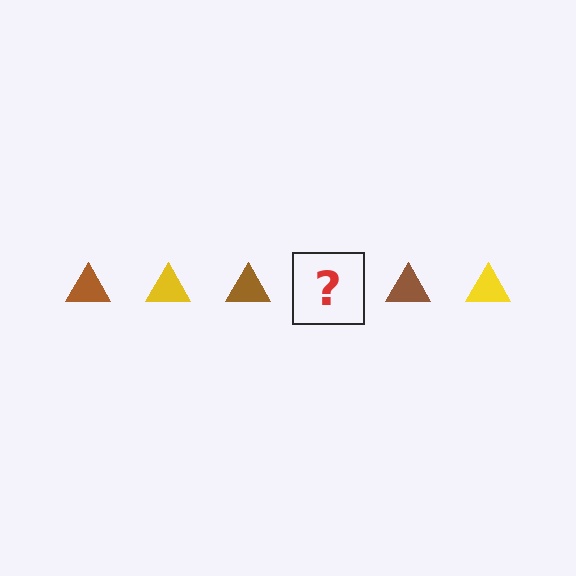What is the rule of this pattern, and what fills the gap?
The rule is that the pattern cycles through brown, yellow triangles. The gap should be filled with a yellow triangle.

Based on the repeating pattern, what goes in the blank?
The blank should be a yellow triangle.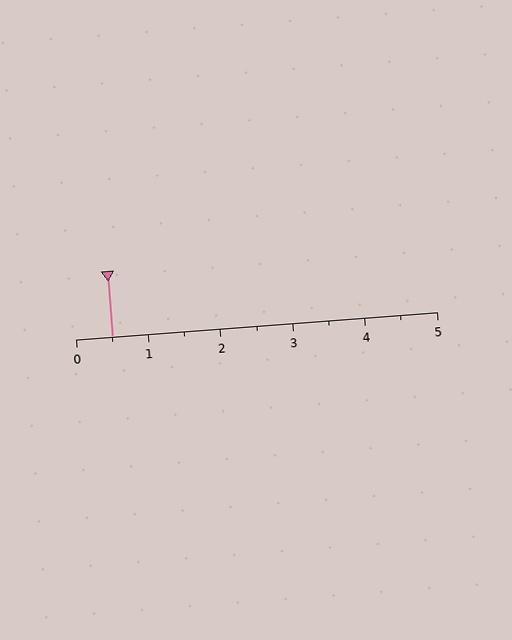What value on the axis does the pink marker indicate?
The marker indicates approximately 0.5.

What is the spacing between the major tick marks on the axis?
The major ticks are spaced 1 apart.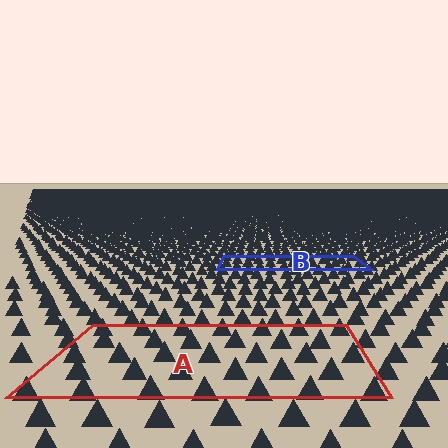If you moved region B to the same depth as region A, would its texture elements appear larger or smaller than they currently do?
They would appear larger. At a closer depth, the same texture elements are projected at a bigger on-screen size.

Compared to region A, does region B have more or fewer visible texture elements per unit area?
Region B has more texture elements per unit area — they are packed more densely because it is farther away.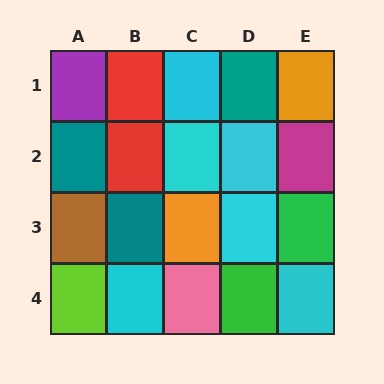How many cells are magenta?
1 cell is magenta.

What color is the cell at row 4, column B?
Cyan.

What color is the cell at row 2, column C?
Cyan.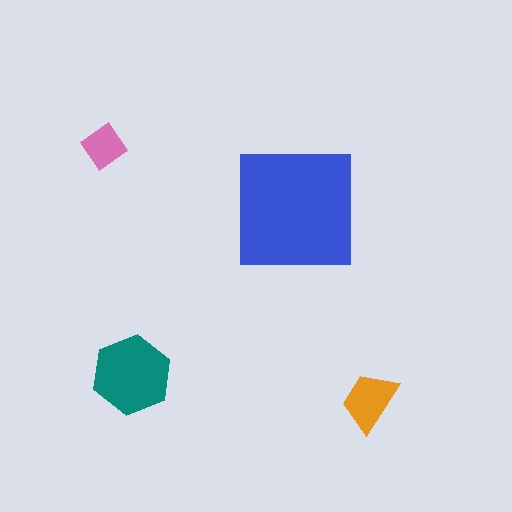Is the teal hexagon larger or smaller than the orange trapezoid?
Larger.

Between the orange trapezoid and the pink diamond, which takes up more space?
The orange trapezoid.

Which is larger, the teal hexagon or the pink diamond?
The teal hexagon.